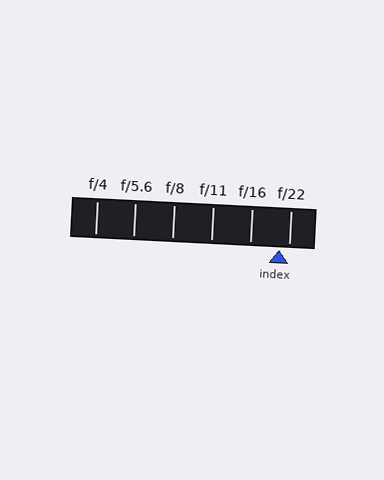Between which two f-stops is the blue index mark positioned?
The index mark is between f/16 and f/22.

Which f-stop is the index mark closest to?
The index mark is closest to f/22.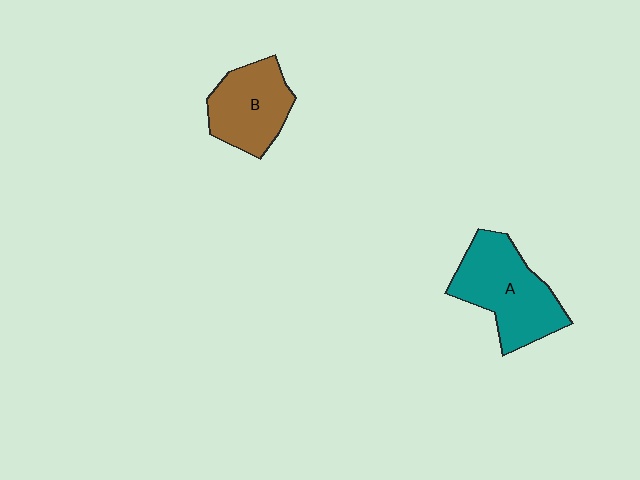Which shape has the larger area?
Shape A (teal).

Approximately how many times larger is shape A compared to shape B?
Approximately 1.3 times.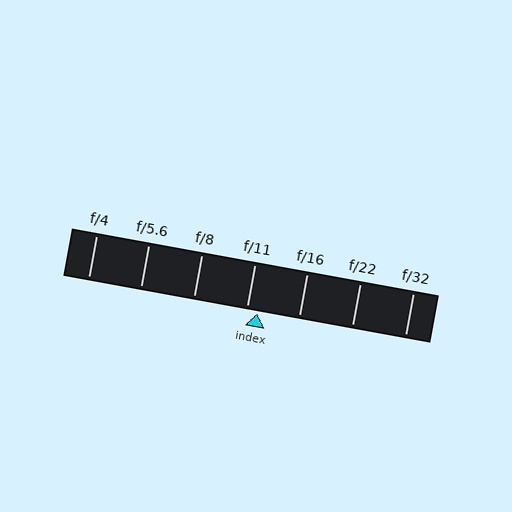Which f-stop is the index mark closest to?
The index mark is closest to f/11.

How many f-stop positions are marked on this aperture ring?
There are 7 f-stop positions marked.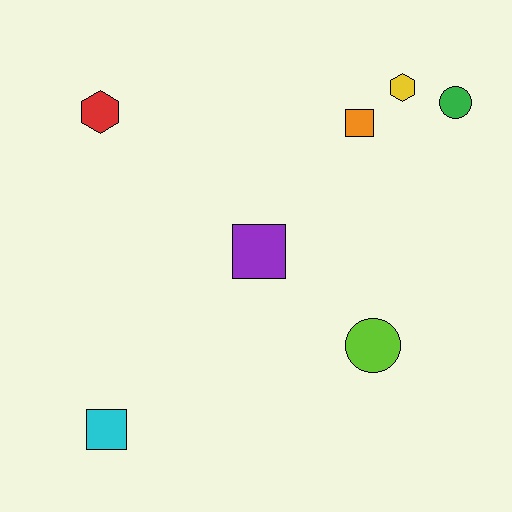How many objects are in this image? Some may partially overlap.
There are 7 objects.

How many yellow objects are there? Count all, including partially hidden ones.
There is 1 yellow object.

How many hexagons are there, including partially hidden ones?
There are 2 hexagons.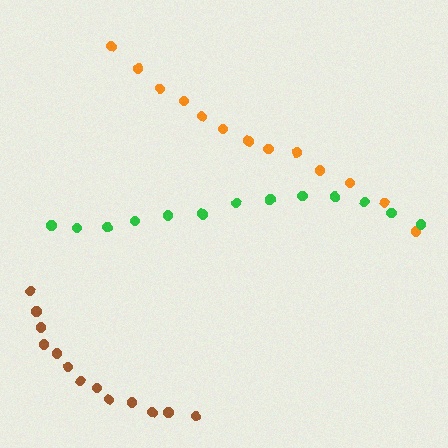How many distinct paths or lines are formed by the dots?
There are 3 distinct paths.